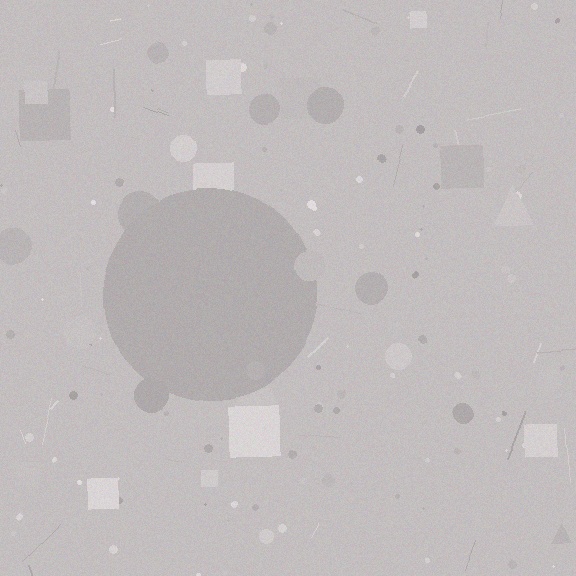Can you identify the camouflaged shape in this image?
The camouflaged shape is a circle.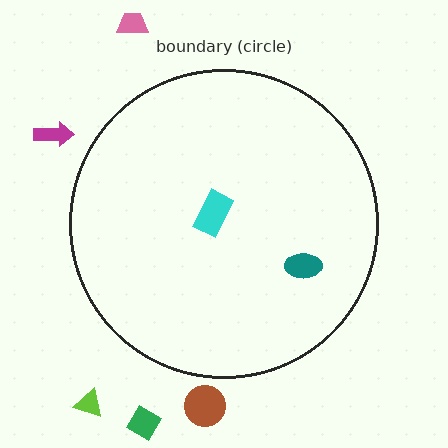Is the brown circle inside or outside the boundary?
Outside.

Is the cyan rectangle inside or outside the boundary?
Inside.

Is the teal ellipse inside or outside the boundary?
Inside.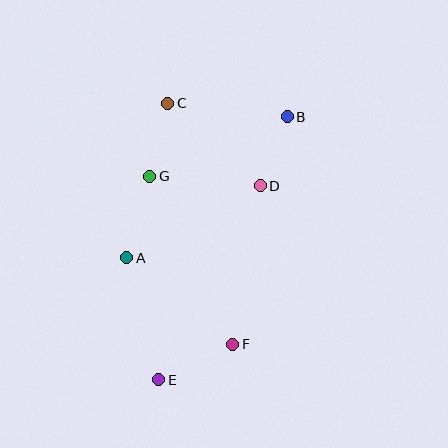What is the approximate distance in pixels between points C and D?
The distance between C and D is approximately 124 pixels.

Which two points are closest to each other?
Points B and D are closest to each other.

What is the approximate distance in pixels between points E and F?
The distance between E and F is approximately 82 pixels.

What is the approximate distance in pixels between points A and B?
The distance between A and B is approximately 213 pixels.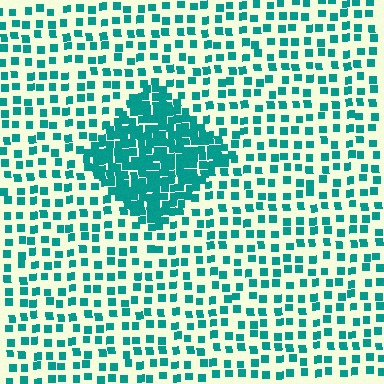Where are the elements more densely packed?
The elements are more densely packed inside the diamond boundary.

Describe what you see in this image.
The image contains small teal elements arranged at two different densities. A diamond-shaped region is visible where the elements are more densely packed than the surrounding area.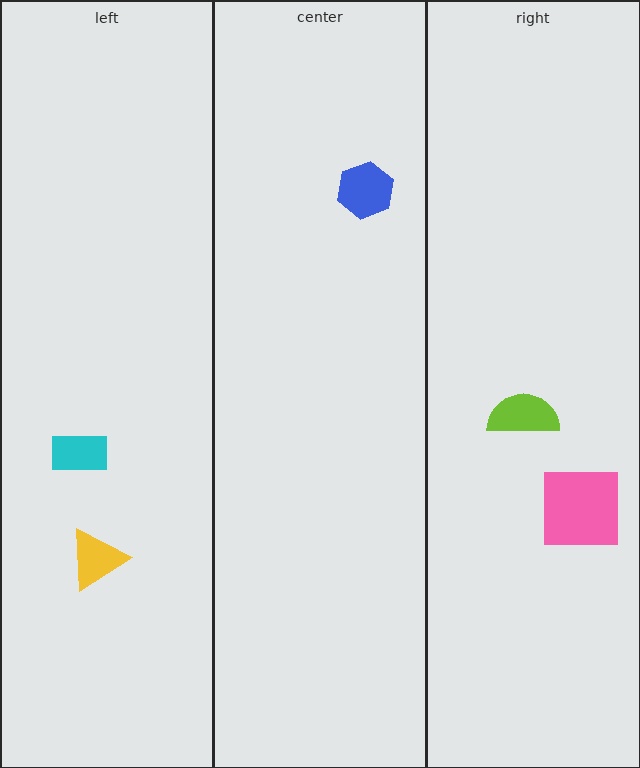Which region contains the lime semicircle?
The right region.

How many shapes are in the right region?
2.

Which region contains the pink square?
The right region.